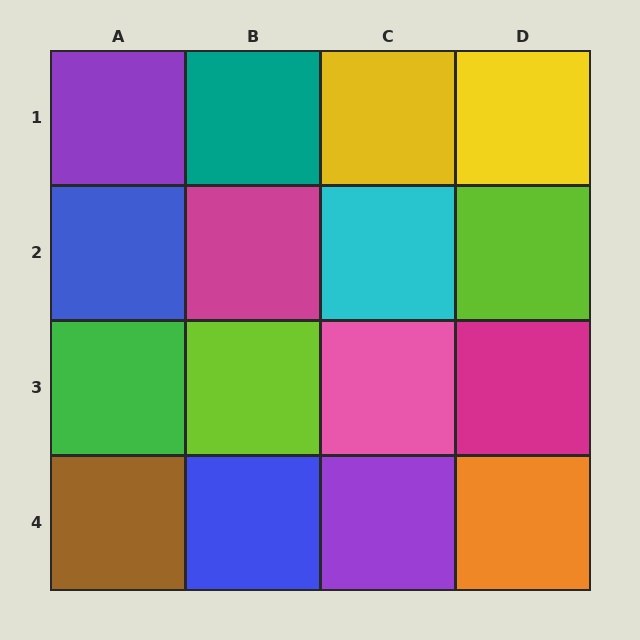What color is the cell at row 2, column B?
Magenta.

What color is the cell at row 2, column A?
Blue.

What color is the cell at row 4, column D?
Orange.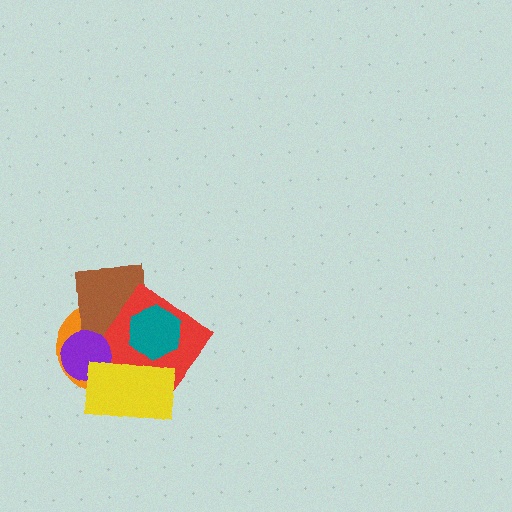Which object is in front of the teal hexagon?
The yellow rectangle is in front of the teal hexagon.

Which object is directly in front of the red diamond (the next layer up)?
The teal hexagon is directly in front of the red diamond.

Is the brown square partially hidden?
Yes, it is partially covered by another shape.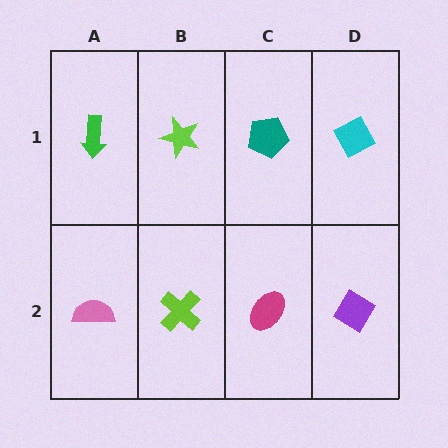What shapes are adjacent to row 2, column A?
A green arrow (row 1, column A), a lime cross (row 2, column B).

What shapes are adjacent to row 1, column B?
A lime cross (row 2, column B), a green arrow (row 1, column A), a teal pentagon (row 1, column C).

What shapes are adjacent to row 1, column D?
A purple diamond (row 2, column D), a teal pentagon (row 1, column C).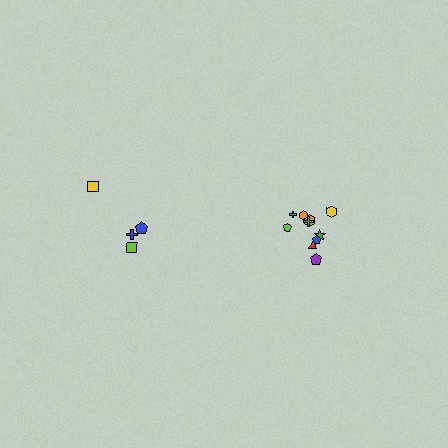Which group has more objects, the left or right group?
The right group.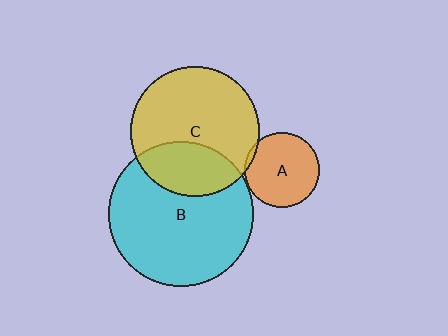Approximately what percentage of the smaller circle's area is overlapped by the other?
Approximately 5%.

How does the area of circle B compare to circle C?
Approximately 1.2 times.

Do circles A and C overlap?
Yes.